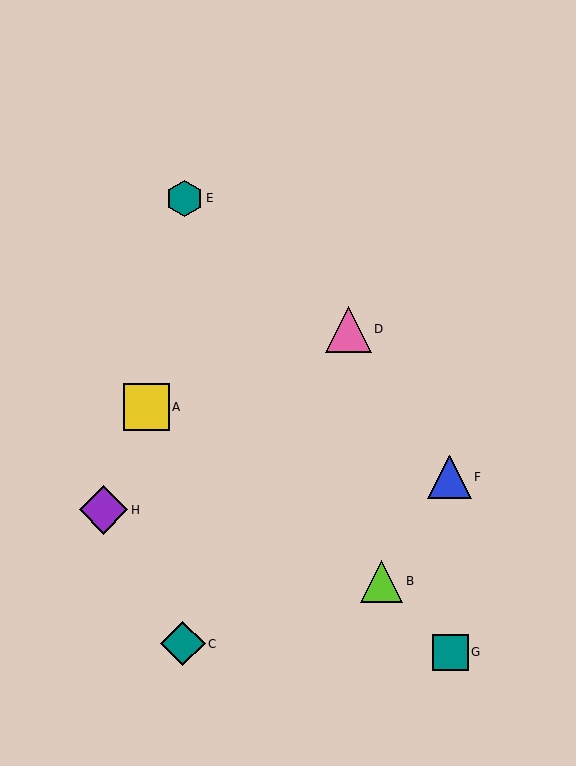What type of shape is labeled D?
Shape D is a pink triangle.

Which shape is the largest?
The purple diamond (labeled H) is the largest.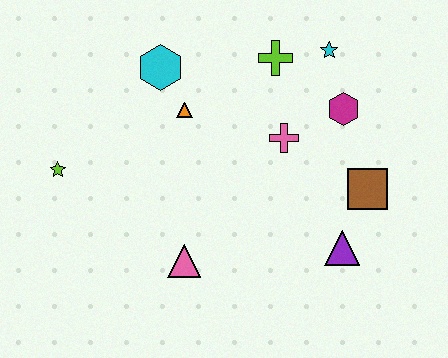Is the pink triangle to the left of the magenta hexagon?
Yes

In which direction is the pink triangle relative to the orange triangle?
The pink triangle is below the orange triangle.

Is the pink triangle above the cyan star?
No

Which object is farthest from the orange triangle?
The purple triangle is farthest from the orange triangle.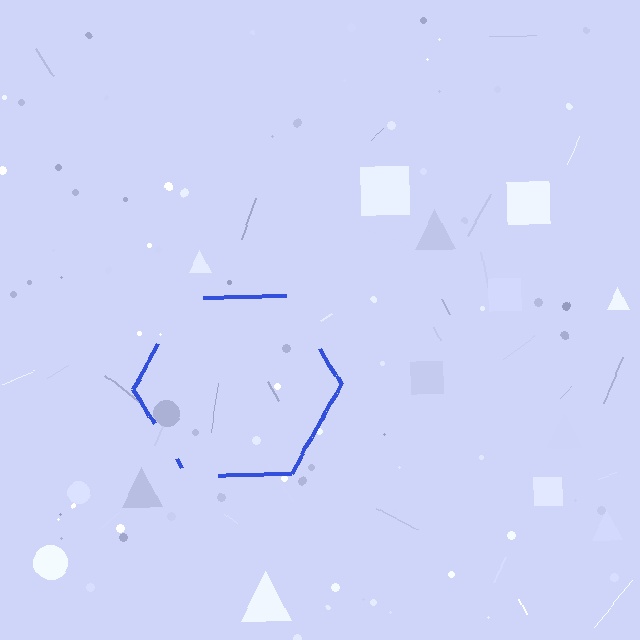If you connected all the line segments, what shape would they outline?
They would outline a hexagon.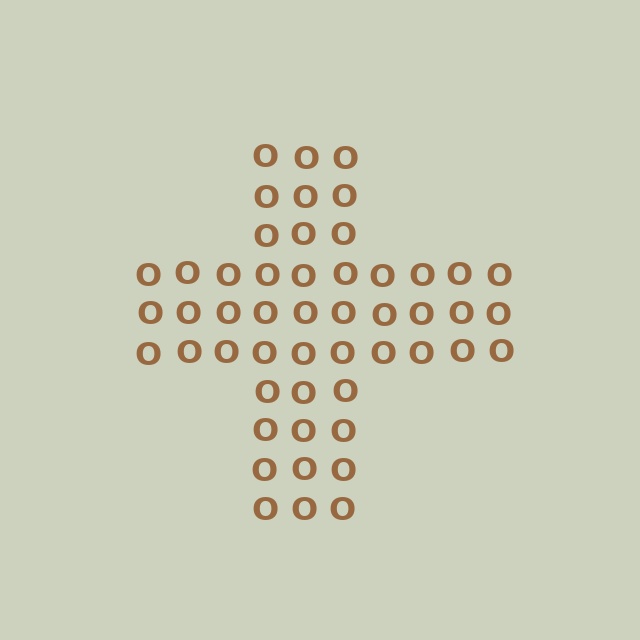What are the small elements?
The small elements are letter O's.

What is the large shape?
The large shape is a cross.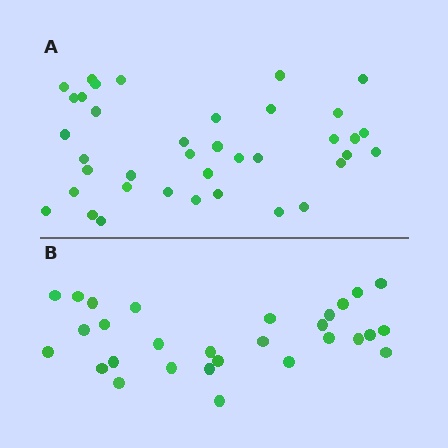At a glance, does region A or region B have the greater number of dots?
Region A (the top region) has more dots.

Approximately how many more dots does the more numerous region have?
Region A has roughly 8 or so more dots than region B.